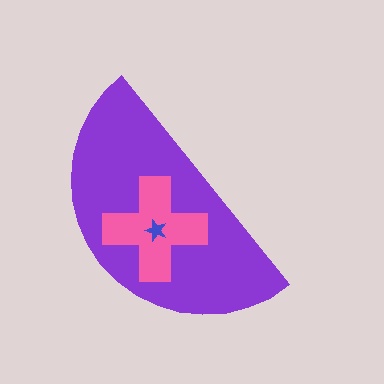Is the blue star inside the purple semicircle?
Yes.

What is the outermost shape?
The purple semicircle.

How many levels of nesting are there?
3.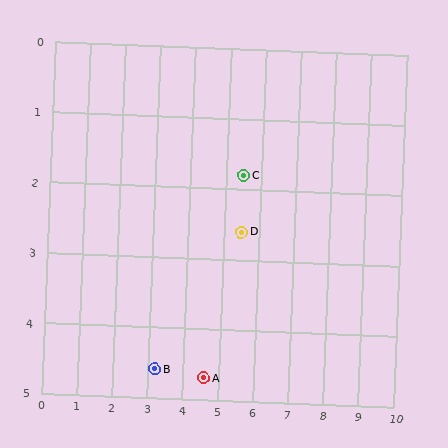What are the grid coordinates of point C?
Point C is at approximately (5.5, 1.8).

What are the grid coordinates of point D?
Point D is at approximately (5.5, 2.6).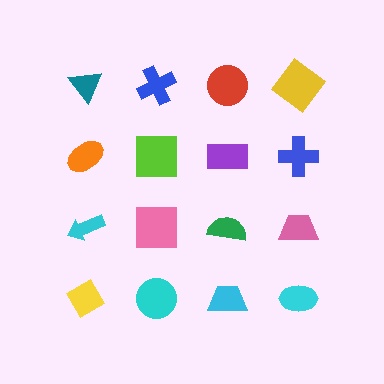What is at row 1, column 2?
A blue cross.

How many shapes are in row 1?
4 shapes.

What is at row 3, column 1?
A cyan arrow.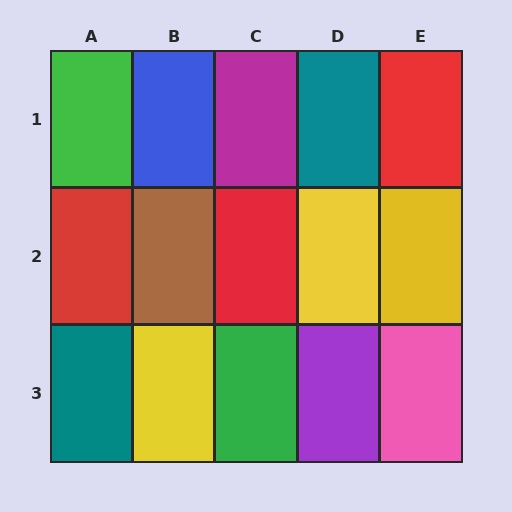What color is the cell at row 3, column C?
Green.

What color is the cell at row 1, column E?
Red.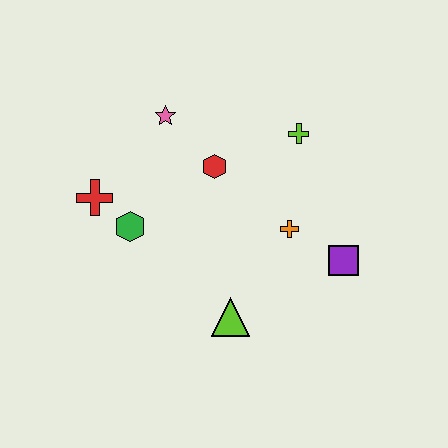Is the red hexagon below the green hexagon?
No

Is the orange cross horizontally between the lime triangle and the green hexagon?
No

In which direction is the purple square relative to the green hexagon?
The purple square is to the right of the green hexagon.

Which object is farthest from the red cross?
The purple square is farthest from the red cross.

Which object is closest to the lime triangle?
The orange cross is closest to the lime triangle.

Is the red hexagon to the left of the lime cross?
Yes